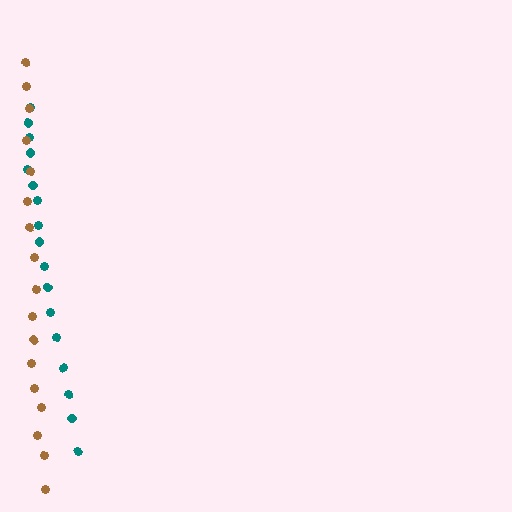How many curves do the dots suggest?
There are 2 distinct paths.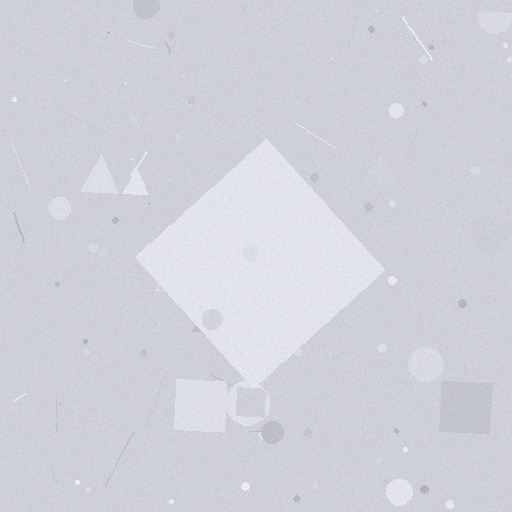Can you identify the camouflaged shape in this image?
The camouflaged shape is a diamond.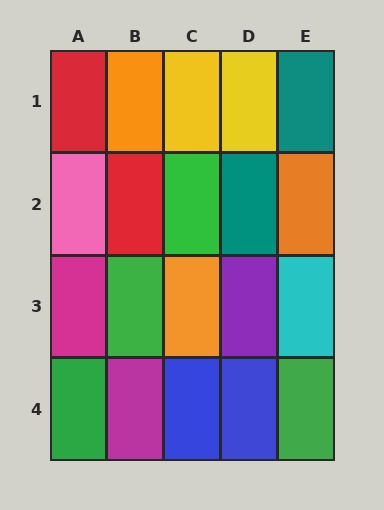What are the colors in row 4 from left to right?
Green, magenta, blue, blue, green.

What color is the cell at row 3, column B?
Green.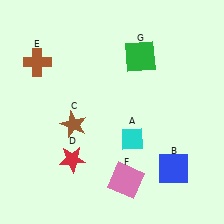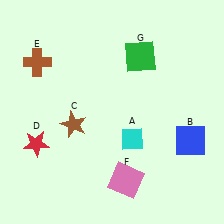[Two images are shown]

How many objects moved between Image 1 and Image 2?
2 objects moved between the two images.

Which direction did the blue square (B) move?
The blue square (B) moved up.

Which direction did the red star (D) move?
The red star (D) moved left.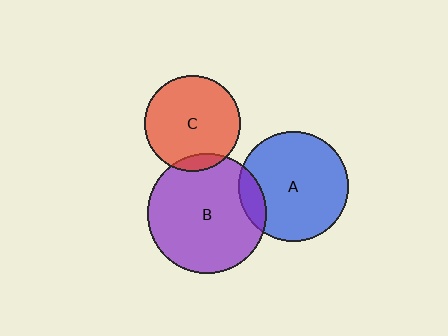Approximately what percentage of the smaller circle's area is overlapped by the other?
Approximately 10%.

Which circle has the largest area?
Circle B (purple).